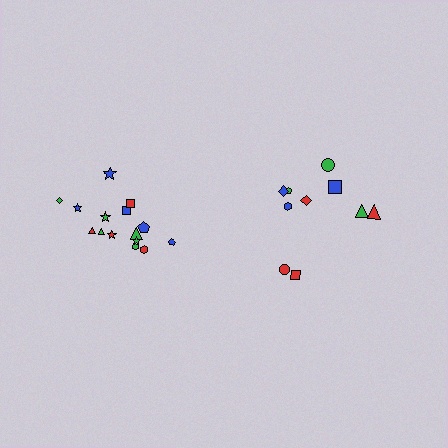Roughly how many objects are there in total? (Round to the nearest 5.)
Roughly 25 objects in total.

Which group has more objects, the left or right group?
The left group.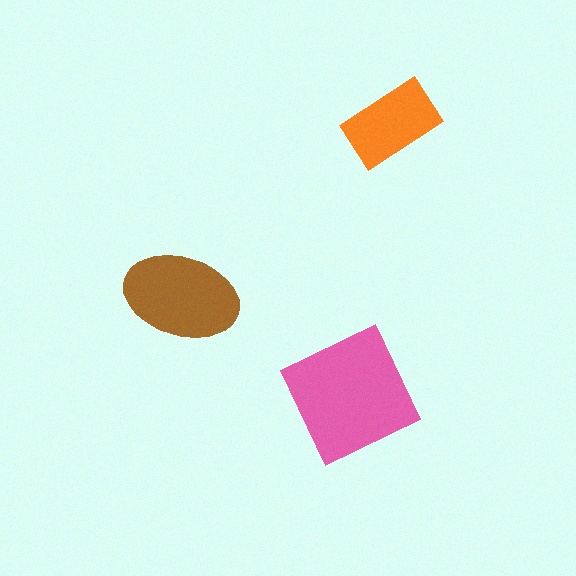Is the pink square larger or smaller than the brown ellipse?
Larger.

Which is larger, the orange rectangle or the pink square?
The pink square.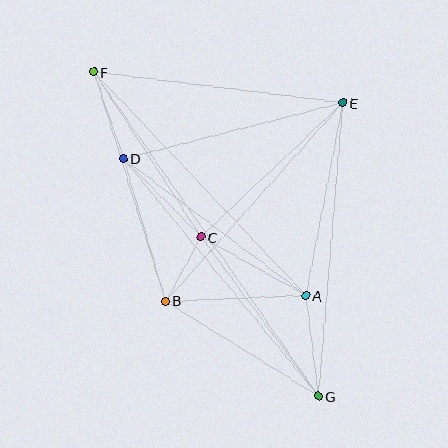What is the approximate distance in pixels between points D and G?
The distance between D and G is approximately 307 pixels.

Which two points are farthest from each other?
Points F and G are farthest from each other.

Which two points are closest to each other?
Points B and C are closest to each other.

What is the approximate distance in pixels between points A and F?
The distance between A and F is approximately 308 pixels.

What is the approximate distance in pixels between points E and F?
The distance between E and F is approximately 251 pixels.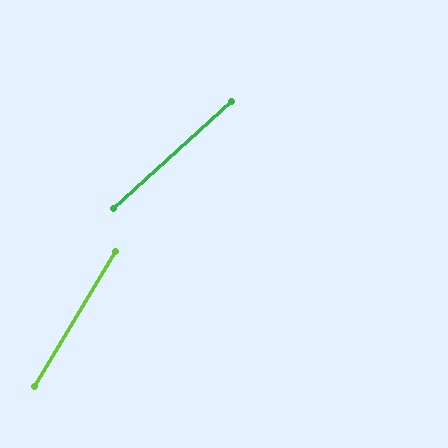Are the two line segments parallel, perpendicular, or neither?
Neither parallel nor perpendicular — they differ by about 17°.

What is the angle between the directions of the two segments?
Approximately 17 degrees.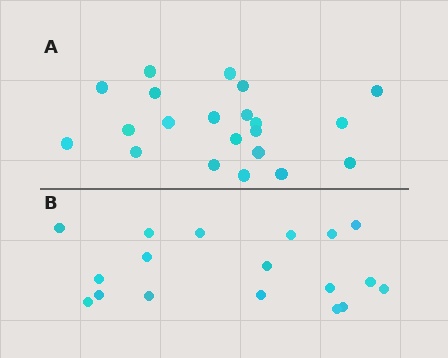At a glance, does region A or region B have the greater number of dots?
Region A (the top region) has more dots.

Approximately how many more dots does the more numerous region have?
Region A has just a few more — roughly 2 or 3 more dots than region B.